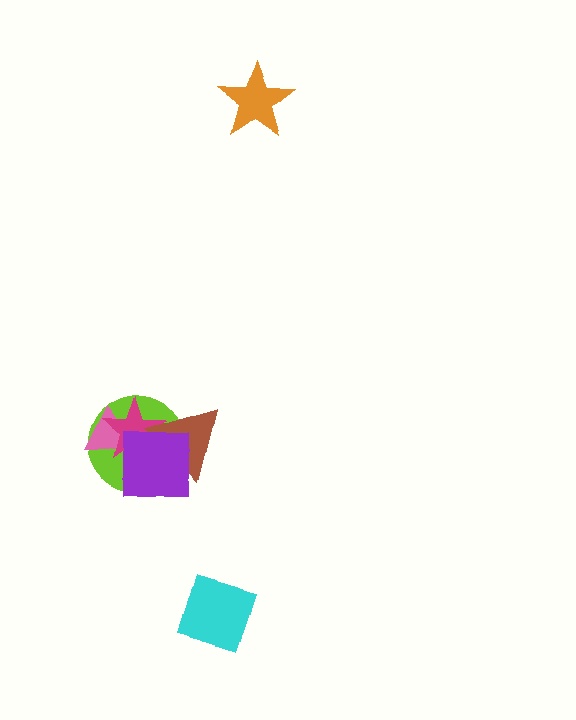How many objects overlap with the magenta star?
4 objects overlap with the magenta star.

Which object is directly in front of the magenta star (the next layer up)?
The brown triangle is directly in front of the magenta star.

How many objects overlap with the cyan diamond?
0 objects overlap with the cyan diamond.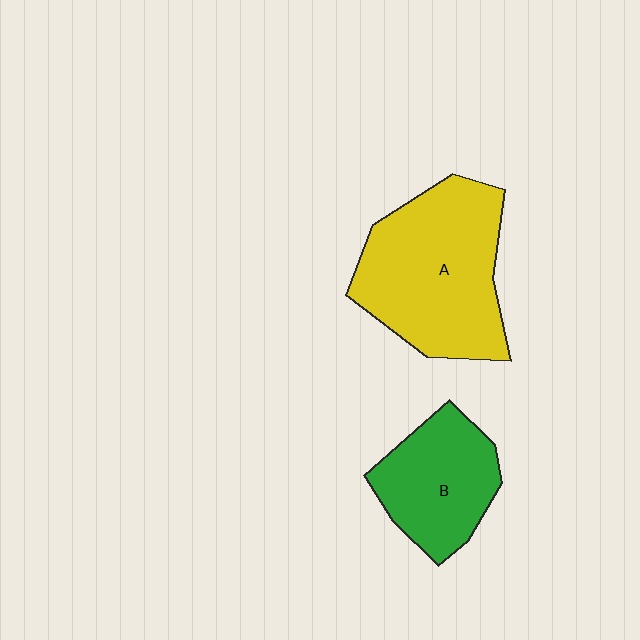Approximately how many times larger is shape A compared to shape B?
Approximately 1.6 times.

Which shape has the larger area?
Shape A (yellow).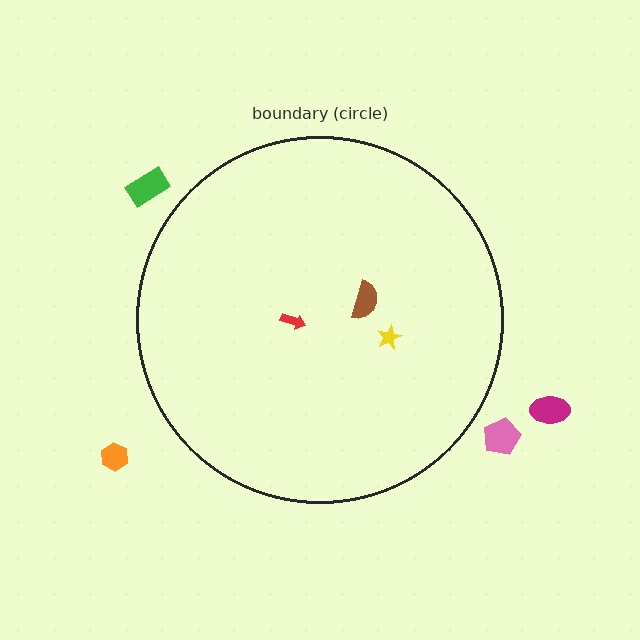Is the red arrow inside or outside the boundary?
Inside.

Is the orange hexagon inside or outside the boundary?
Outside.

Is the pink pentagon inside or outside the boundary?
Outside.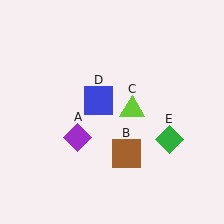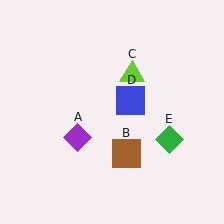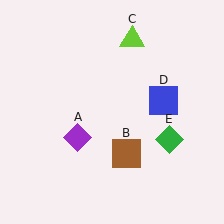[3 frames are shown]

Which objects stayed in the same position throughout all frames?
Purple diamond (object A) and brown square (object B) and green diamond (object E) remained stationary.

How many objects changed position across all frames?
2 objects changed position: lime triangle (object C), blue square (object D).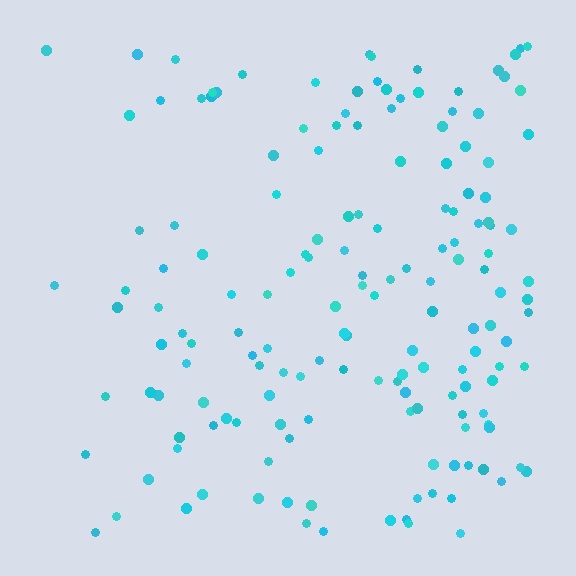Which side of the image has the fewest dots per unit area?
The left.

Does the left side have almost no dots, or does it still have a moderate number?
Still a moderate number, just noticeably fewer than the right.